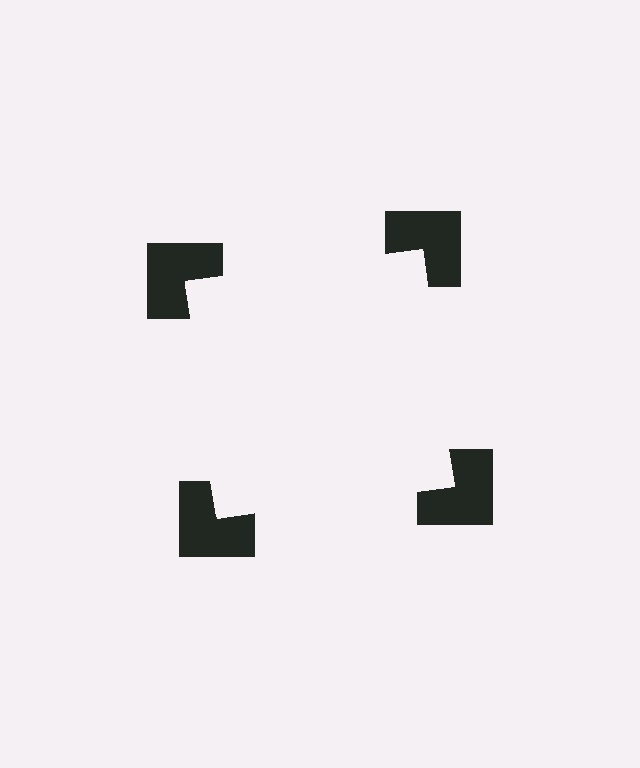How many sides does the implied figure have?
4 sides.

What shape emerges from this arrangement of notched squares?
An illusory square — its edges are inferred from the aligned wedge cuts in the notched squares, not physically drawn.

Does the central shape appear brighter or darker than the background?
It typically appears slightly brighter than the background, even though no actual brightness change is drawn.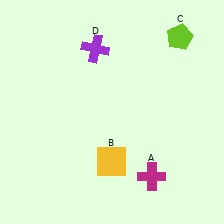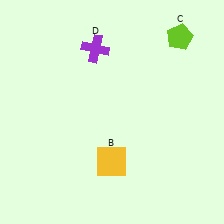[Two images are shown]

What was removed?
The magenta cross (A) was removed in Image 2.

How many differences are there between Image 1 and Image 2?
There is 1 difference between the two images.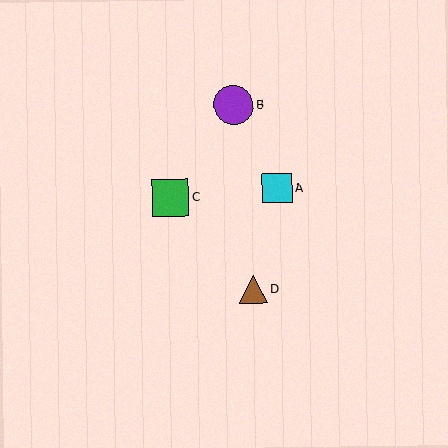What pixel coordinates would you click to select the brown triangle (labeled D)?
Click at (253, 289) to select the brown triangle D.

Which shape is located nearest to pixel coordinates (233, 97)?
The purple circle (labeled B) at (234, 105) is nearest to that location.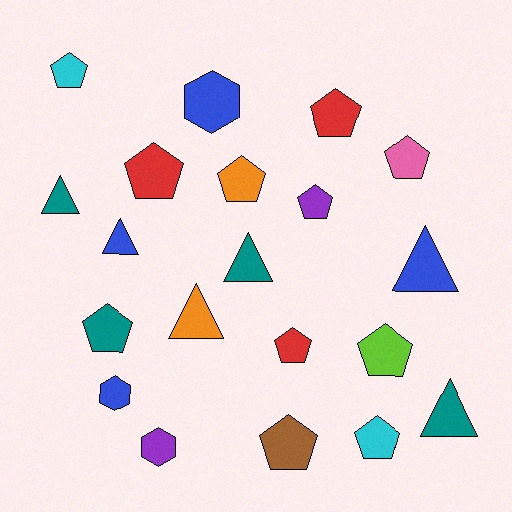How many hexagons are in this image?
There are 3 hexagons.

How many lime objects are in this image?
There is 1 lime object.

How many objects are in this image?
There are 20 objects.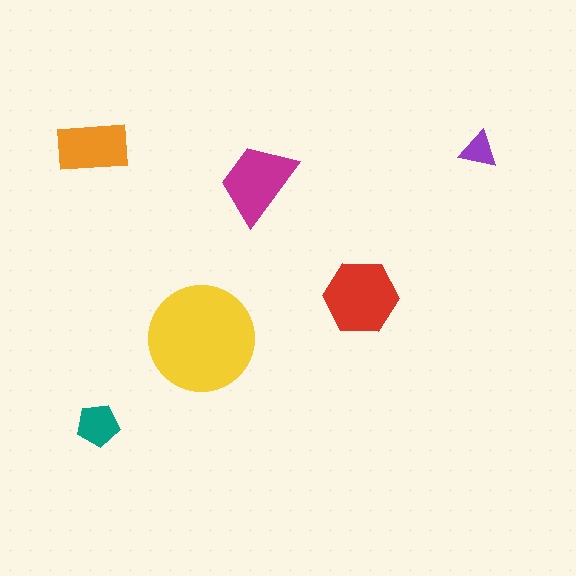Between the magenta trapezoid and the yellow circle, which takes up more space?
The yellow circle.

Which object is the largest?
The yellow circle.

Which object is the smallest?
The purple triangle.